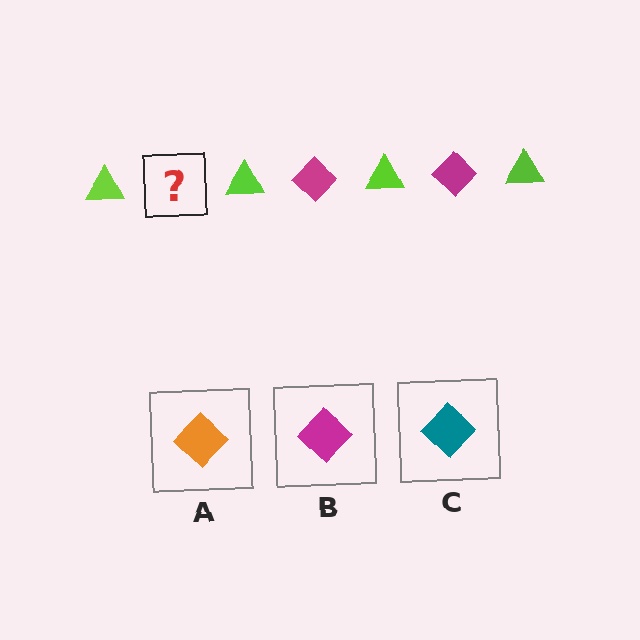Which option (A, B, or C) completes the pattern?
B.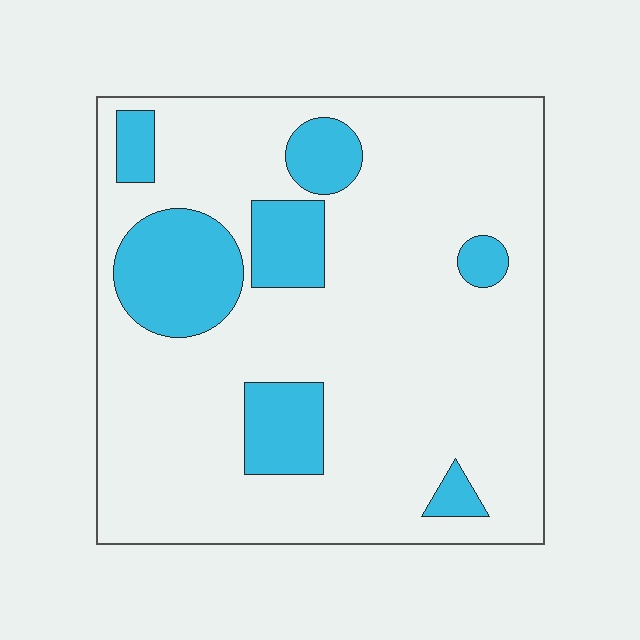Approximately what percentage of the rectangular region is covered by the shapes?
Approximately 20%.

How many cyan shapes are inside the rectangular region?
7.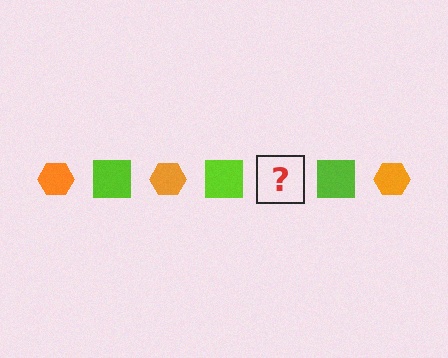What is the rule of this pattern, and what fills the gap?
The rule is that the pattern alternates between orange hexagon and lime square. The gap should be filled with an orange hexagon.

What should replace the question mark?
The question mark should be replaced with an orange hexagon.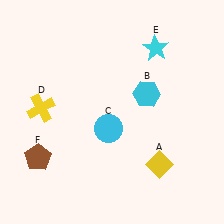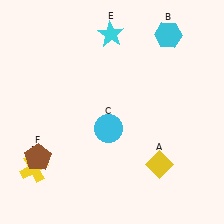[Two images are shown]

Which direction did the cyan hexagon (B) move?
The cyan hexagon (B) moved up.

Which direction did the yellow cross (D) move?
The yellow cross (D) moved down.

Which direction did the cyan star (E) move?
The cyan star (E) moved left.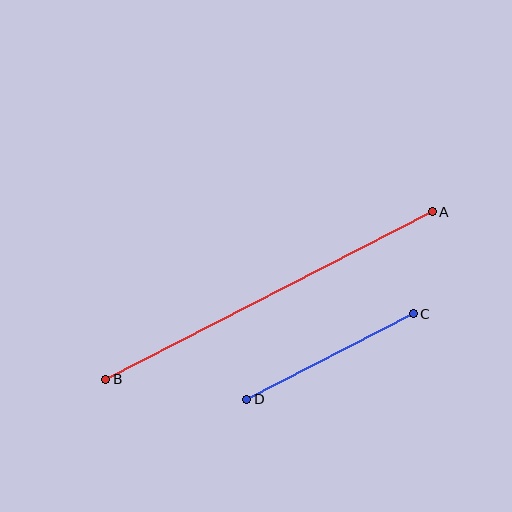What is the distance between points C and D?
The distance is approximately 187 pixels.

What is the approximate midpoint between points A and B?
The midpoint is at approximately (269, 296) pixels.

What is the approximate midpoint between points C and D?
The midpoint is at approximately (330, 356) pixels.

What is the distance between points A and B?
The distance is approximately 367 pixels.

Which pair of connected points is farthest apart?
Points A and B are farthest apart.